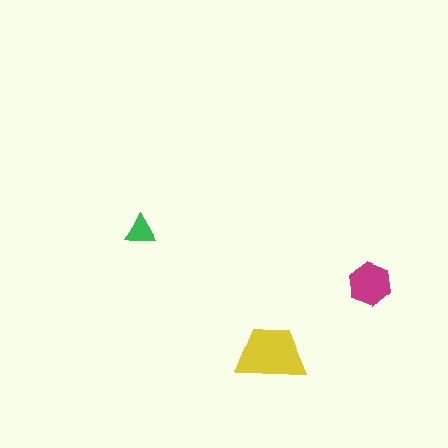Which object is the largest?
The yellow trapezoid.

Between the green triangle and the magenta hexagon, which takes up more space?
The magenta hexagon.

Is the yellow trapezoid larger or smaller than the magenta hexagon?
Larger.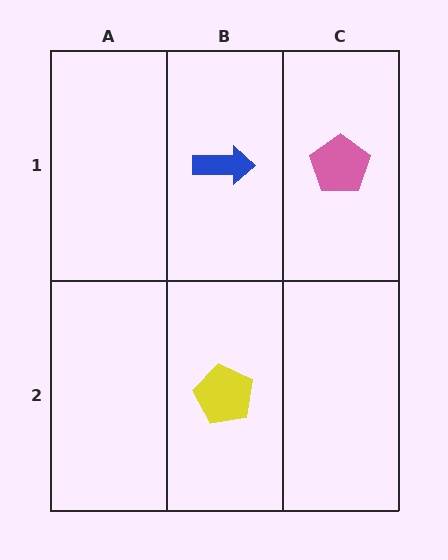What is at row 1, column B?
A blue arrow.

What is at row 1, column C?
A pink pentagon.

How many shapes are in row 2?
1 shape.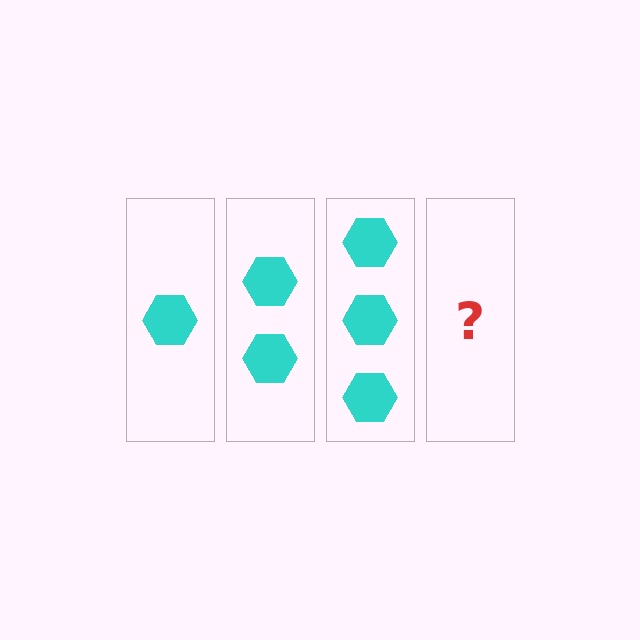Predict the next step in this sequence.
The next step is 4 hexagons.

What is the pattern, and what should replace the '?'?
The pattern is that each step adds one more hexagon. The '?' should be 4 hexagons.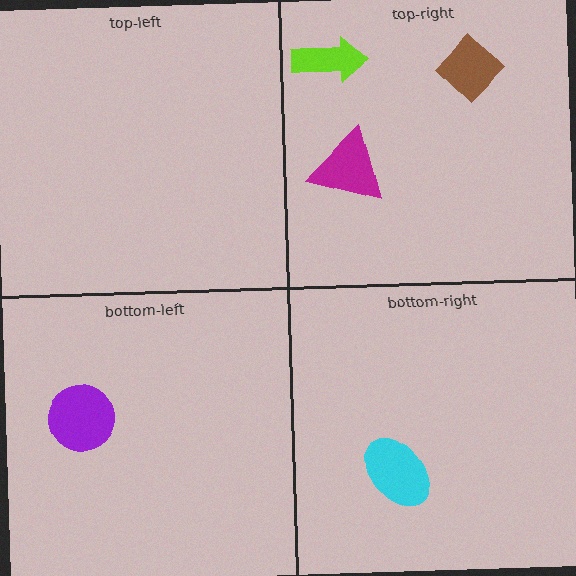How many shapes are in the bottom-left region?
1.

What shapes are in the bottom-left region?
The purple circle.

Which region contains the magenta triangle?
The top-right region.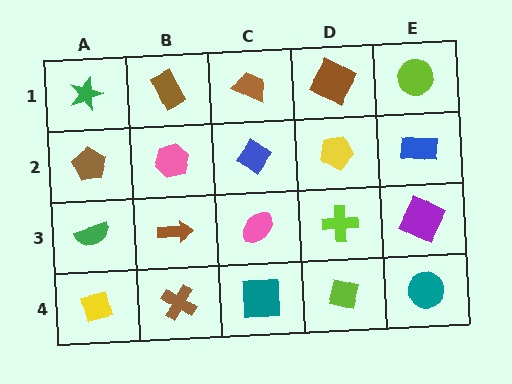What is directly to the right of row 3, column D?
A purple square.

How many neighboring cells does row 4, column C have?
3.